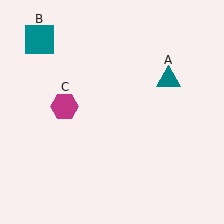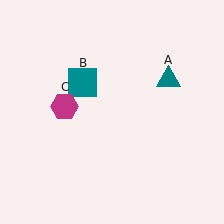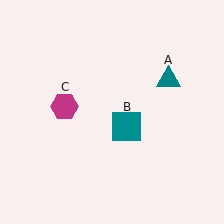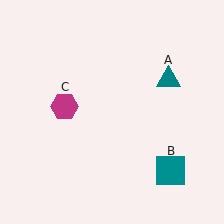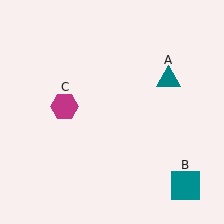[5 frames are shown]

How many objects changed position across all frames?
1 object changed position: teal square (object B).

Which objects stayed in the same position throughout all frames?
Teal triangle (object A) and magenta hexagon (object C) remained stationary.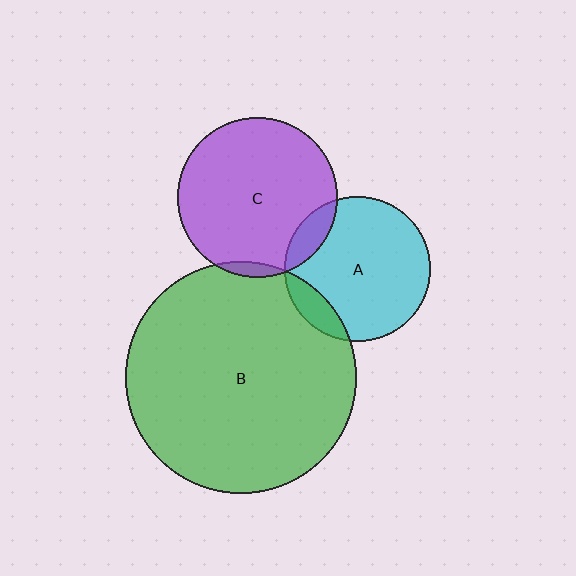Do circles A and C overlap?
Yes.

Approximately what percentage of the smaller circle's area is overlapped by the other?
Approximately 10%.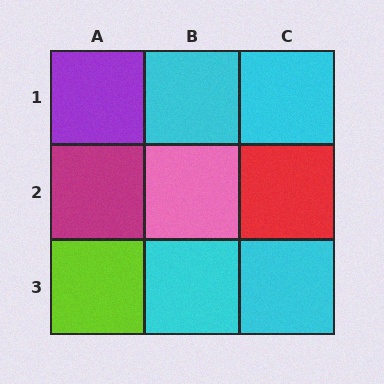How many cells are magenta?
1 cell is magenta.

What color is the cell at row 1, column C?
Cyan.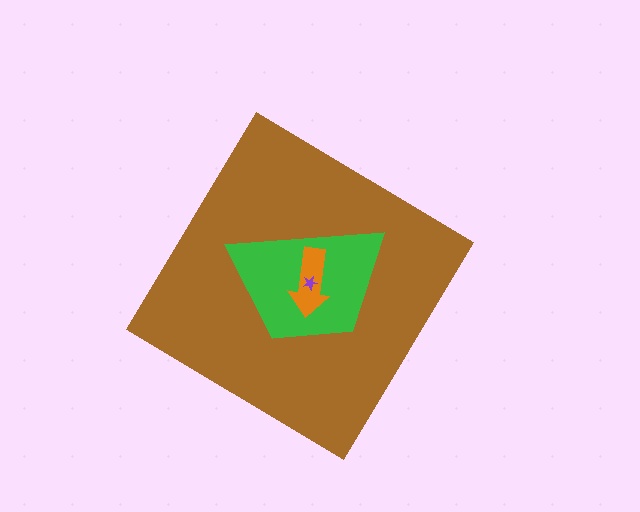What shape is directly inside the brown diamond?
The green trapezoid.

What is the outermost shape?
The brown diamond.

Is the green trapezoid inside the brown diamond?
Yes.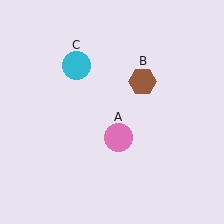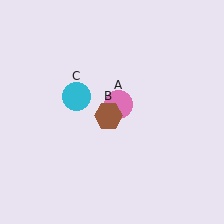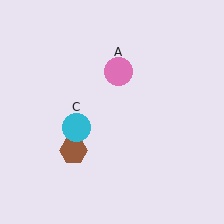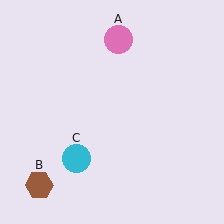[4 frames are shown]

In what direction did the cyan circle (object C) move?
The cyan circle (object C) moved down.